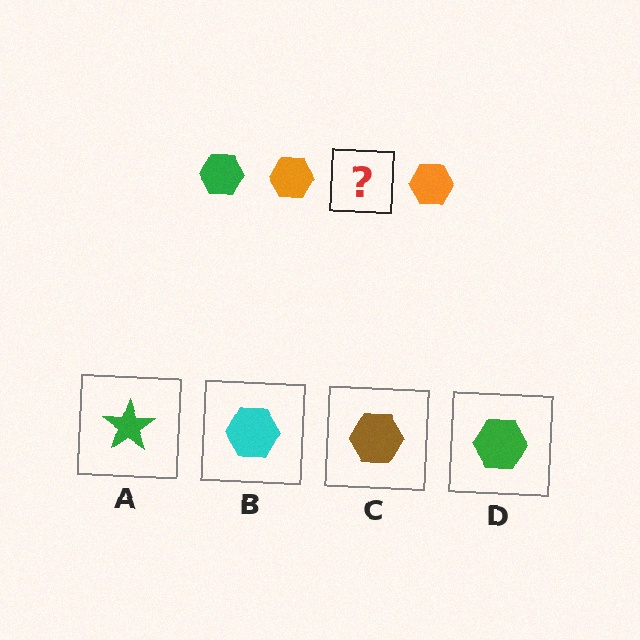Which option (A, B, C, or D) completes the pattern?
D.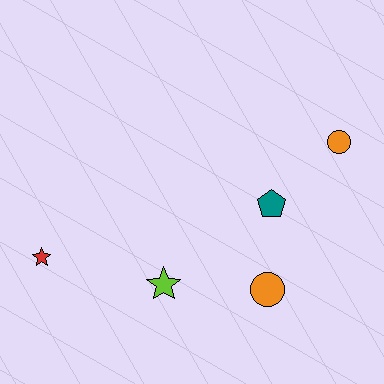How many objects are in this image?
There are 5 objects.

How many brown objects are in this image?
There are no brown objects.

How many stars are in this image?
There are 2 stars.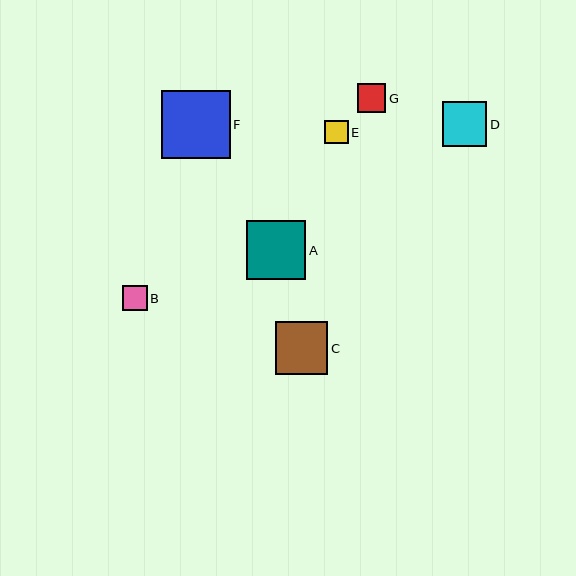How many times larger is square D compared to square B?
Square D is approximately 1.8 times the size of square B.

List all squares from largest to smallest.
From largest to smallest: F, A, C, D, G, B, E.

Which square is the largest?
Square F is the largest with a size of approximately 69 pixels.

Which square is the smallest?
Square E is the smallest with a size of approximately 24 pixels.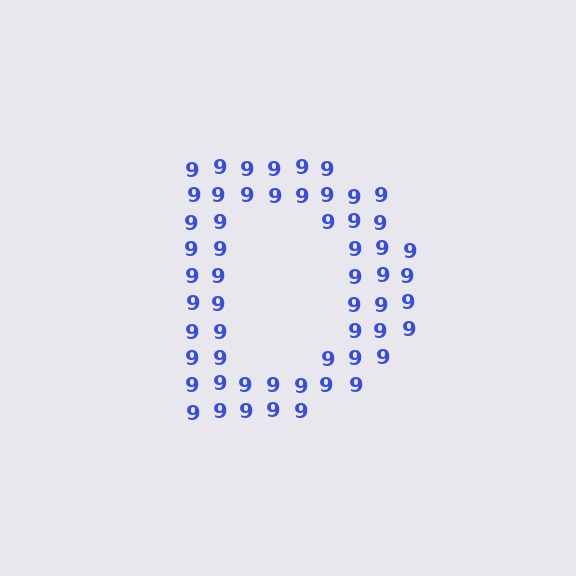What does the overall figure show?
The overall figure shows the letter D.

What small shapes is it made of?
It is made of small digit 9's.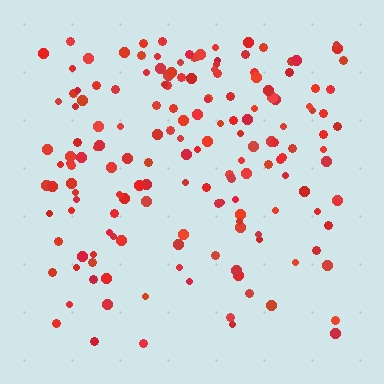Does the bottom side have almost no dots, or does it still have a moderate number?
Still a moderate number, just noticeably fewer than the top.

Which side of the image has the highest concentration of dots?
The top.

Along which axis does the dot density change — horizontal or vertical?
Vertical.